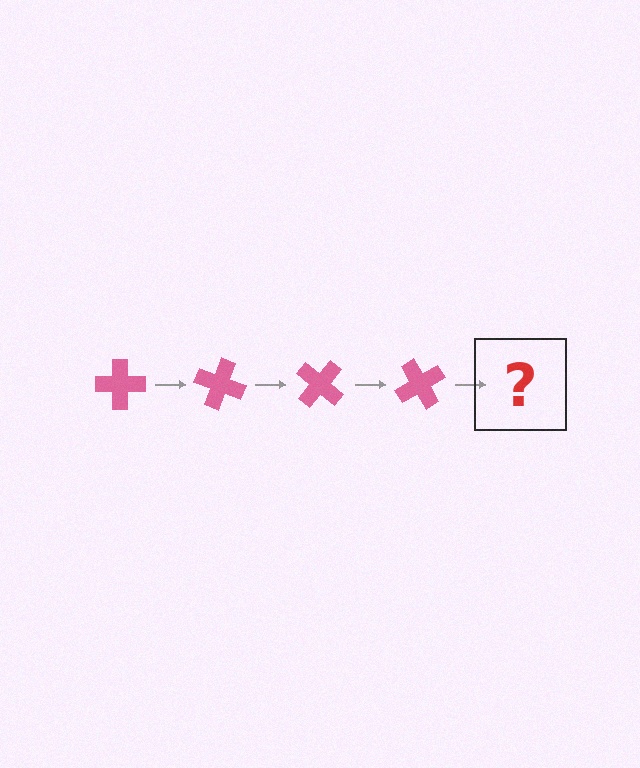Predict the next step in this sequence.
The next step is a pink cross rotated 80 degrees.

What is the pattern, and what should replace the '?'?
The pattern is that the cross rotates 20 degrees each step. The '?' should be a pink cross rotated 80 degrees.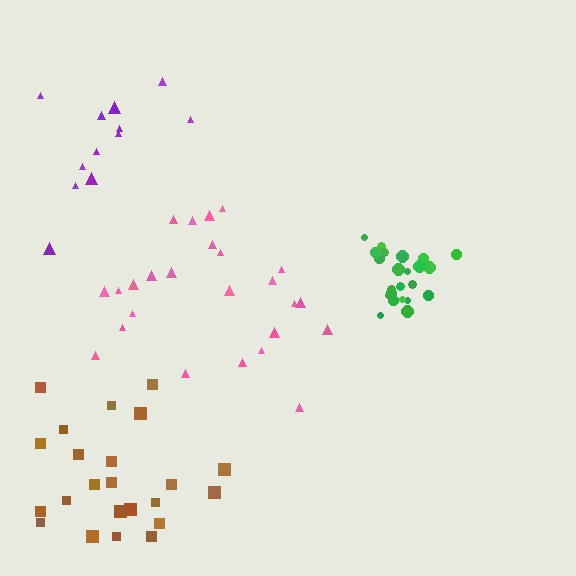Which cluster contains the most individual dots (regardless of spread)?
Pink (25).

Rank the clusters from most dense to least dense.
green, brown, pink, purple.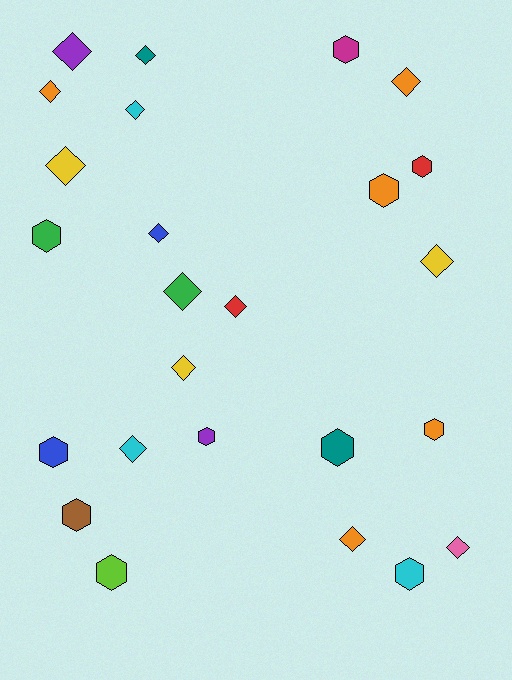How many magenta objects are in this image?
There is 1 magenta object.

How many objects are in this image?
There are 25 objects.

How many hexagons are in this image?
There are 11 hexagons.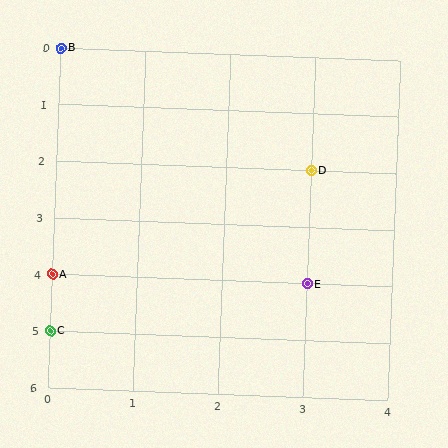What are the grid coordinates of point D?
Point D is at grid coordinates (3, 2).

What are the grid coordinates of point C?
Point C is at grid coordinates (0, 5).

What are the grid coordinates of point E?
Point E is at grid coordinates (3, 4).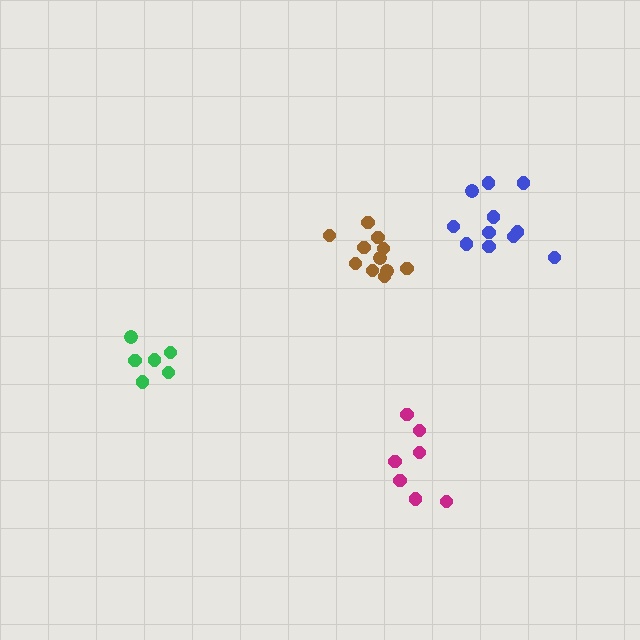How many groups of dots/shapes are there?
There are 4 groups.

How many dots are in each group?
Group 1: 11 dots, Group 2: 11 dots, Group 3: 6 dots, Group 4: 7 dots (35 total).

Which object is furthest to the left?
The green cluster is leftmost.